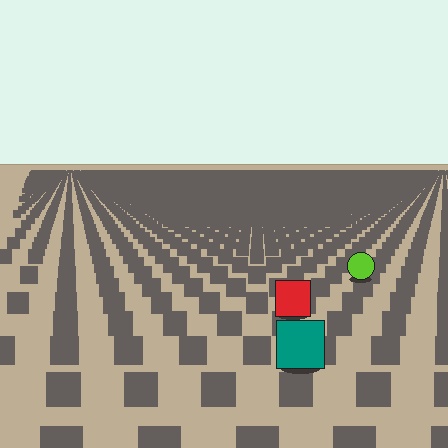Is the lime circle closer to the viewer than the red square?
No. The red square is closer — you can tell from the texture gradient: the ground texture is coarser near it.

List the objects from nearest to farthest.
From nearest to farthest: the teal square, the red square, the lime circle.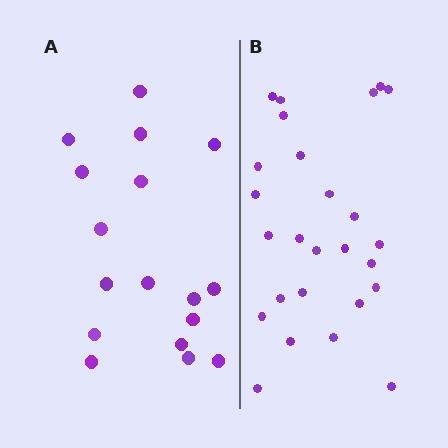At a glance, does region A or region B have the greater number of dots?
Region B (the right region) has more dots.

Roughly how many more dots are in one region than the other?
Region B has roughly 8 or so more dots than region A.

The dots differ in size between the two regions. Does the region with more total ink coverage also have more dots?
No. Region A has more total ink coverage because its dots are larger, but region B actually contains more individual dots. Total area can be misleading — the number of items is what matters here.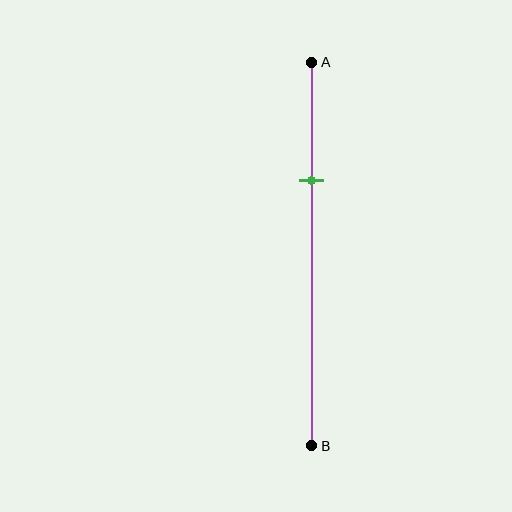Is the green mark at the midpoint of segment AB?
No, the mark is at about 30% from A, not at the 50% midpoint.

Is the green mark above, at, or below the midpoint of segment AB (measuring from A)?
The green mark is above the midpoint of segment AB.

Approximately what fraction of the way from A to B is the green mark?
The green mark is approximately 30% of the way from A to B.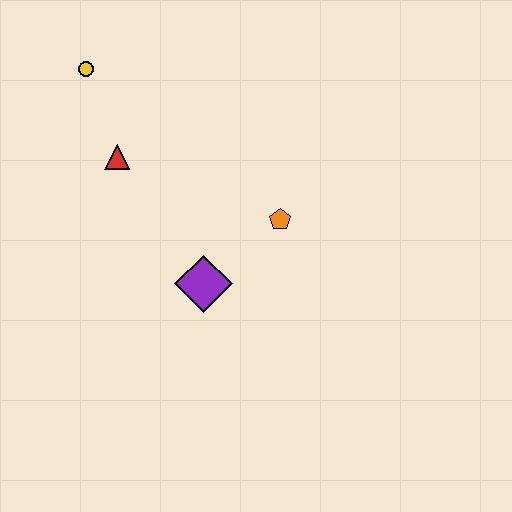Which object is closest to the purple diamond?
The orange pentagon is closest to the purple diamond.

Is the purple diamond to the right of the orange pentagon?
No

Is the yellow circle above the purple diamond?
Yes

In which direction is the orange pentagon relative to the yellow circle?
The orange pentagon is to the right of the yellow circle.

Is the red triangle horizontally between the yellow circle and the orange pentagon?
Yes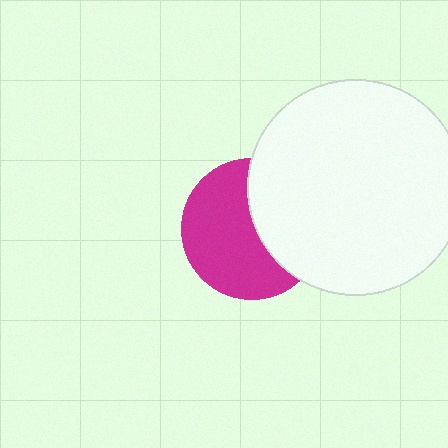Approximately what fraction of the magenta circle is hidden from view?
Roughly 40% of the magenta circle is hidden behind the white circle.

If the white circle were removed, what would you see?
You would see the complete magenta circle.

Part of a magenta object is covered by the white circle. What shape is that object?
It is a circle.